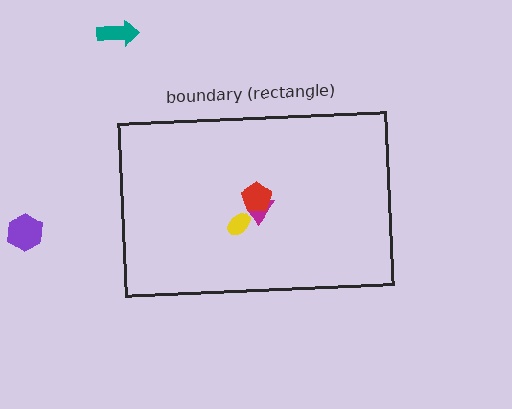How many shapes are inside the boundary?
3 inside, 2 outside.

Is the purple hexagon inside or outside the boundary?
Outside.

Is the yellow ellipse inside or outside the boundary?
Inside.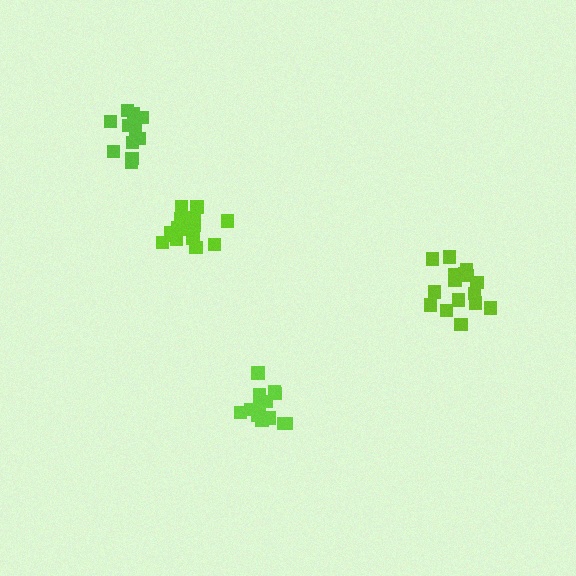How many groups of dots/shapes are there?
There are 4 groups.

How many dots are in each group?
Group 1: 14 dots, Group 2: 16 dots, Group 3: 14 dots, Group 4: 19 dots (63 total).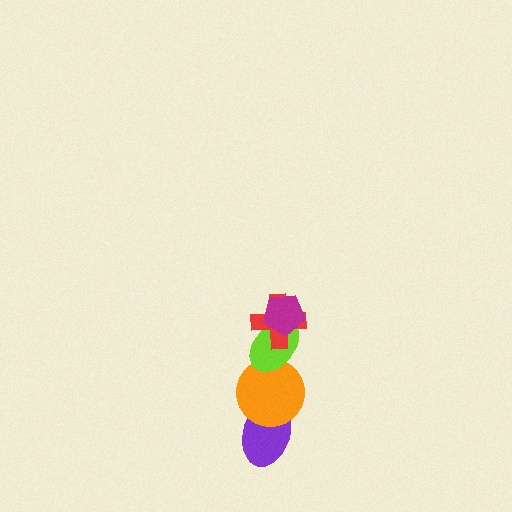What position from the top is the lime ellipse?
The lime ellipse is 3rd from the top.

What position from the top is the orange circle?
The orange circle is 4th from the top.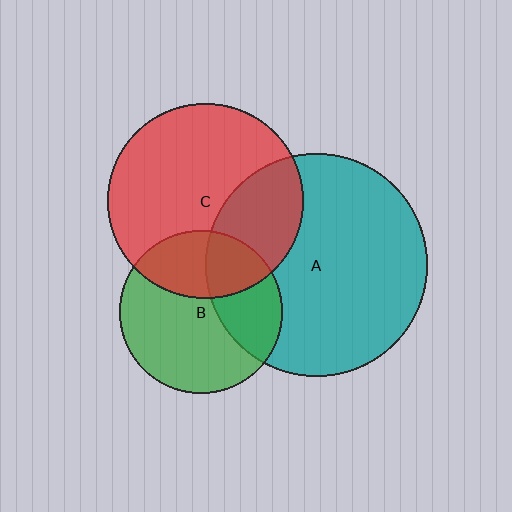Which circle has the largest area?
Circle A (teal).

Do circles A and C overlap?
Yes.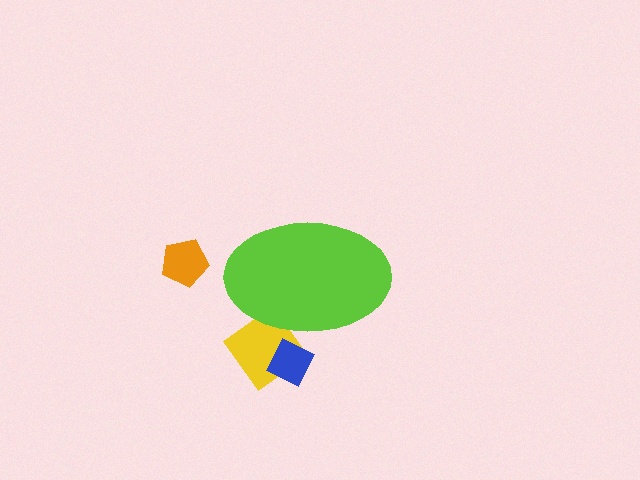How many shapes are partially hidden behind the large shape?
2 shapes are partially hidden.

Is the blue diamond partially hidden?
Yes, the blue diamond is partially hidden behind the lime ellipse.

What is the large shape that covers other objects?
A lime ellipse.